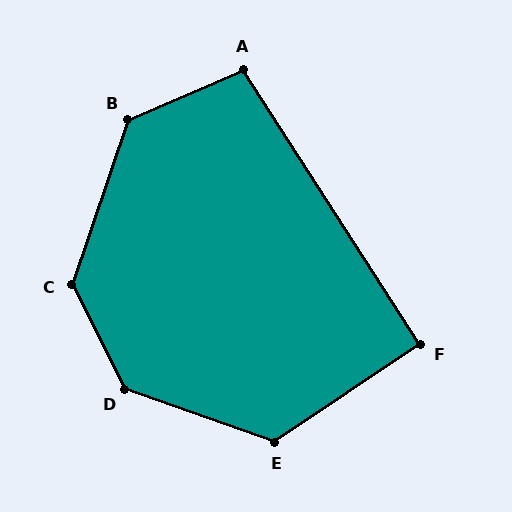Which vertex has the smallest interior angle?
F, at approximately 91 degrees.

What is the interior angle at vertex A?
Approximately 99 degrees (obtuse).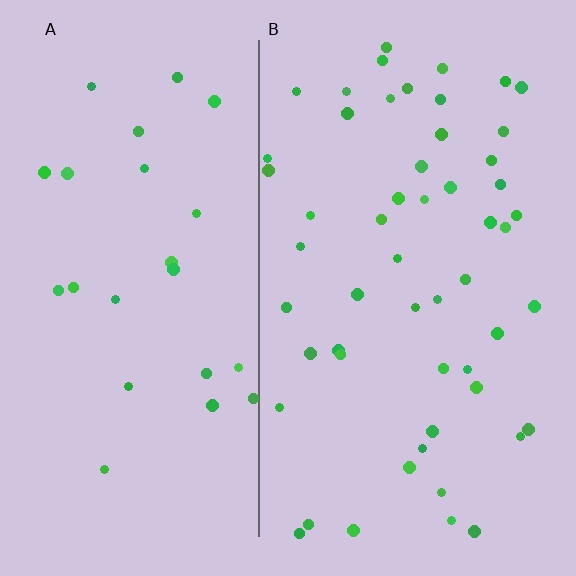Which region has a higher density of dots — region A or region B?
B (the right).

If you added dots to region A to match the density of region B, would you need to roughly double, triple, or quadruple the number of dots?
Approximately double.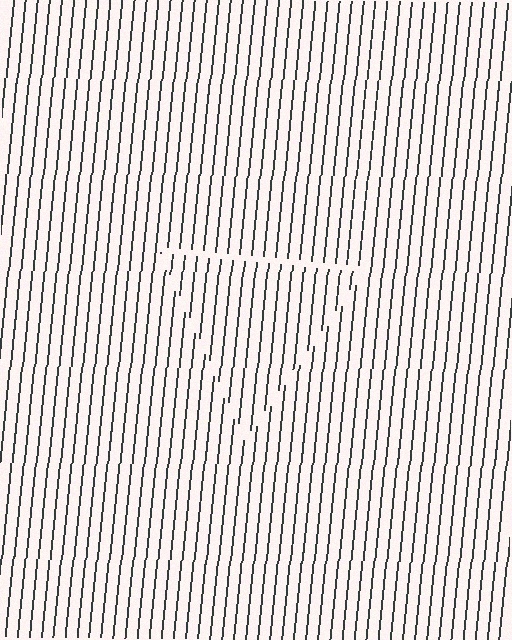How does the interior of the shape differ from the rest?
The interior of the shape contains the same grating, shifted by half a period — the contour is defined by the phase discontinuity where line-ends from the inner and outer gratings abut.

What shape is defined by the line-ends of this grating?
An illusory triangle. The interior of the shape contains the same grating, shifted by half a period — the contour is defined by the phase discontinuity where line-ends from the inner and outer gratings abut.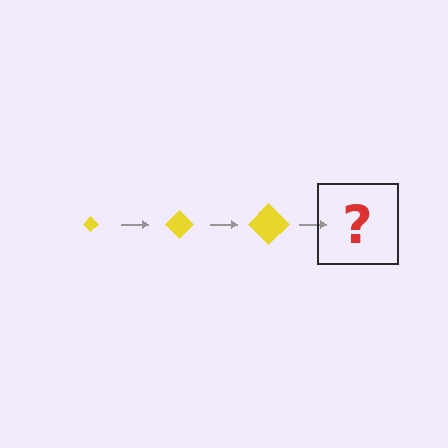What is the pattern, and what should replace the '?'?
The pattern is that the diamond gets progressively larger each step. The '?' should be a yellow diamond, larger than the previous one.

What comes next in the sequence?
The next element should be a yellow diamond, larger than the previous one.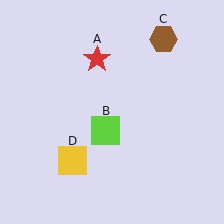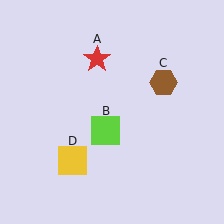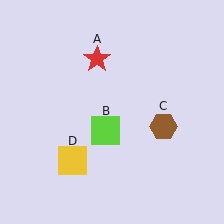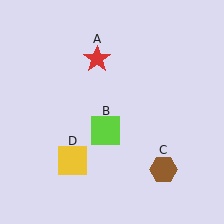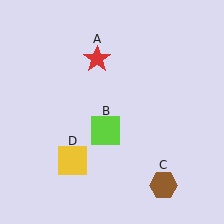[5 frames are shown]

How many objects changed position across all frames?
1 object changed position: brown hexagon (object C).